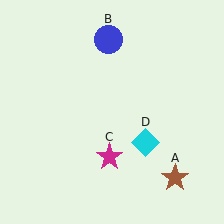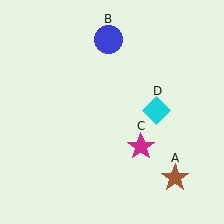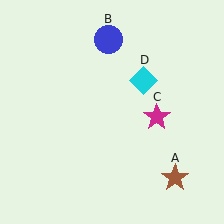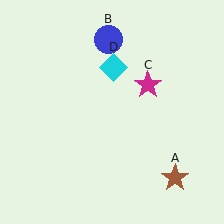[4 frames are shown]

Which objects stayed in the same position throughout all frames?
Brown star (object A) and blue circle (object B) remained stationary.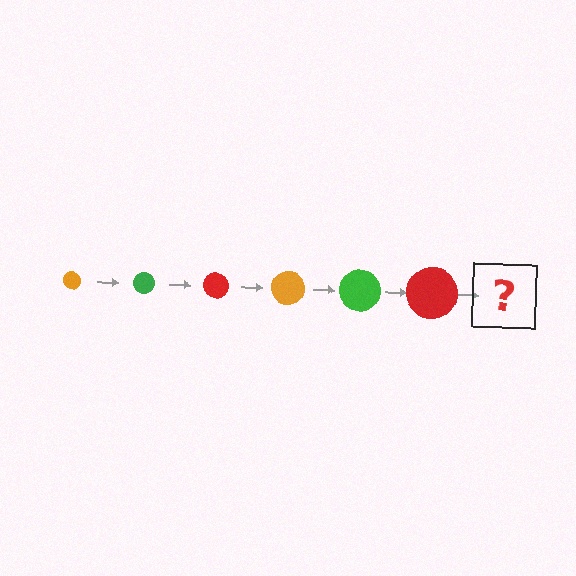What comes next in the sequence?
The next element should be an orange circle, larger than the previous one.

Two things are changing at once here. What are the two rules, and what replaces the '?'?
The two rules are that the circle grows larger each step and the color cycles through orange, green, and red. The '?' should be an orange circle, larger than the previous one.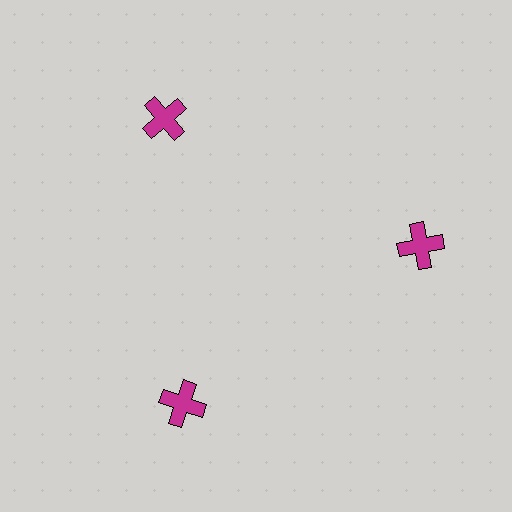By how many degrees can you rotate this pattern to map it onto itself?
The pattern maps onto itself every 120 degrees of rotation.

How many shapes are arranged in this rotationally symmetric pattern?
There are 3 shapes, arranged in 3 groups of 1.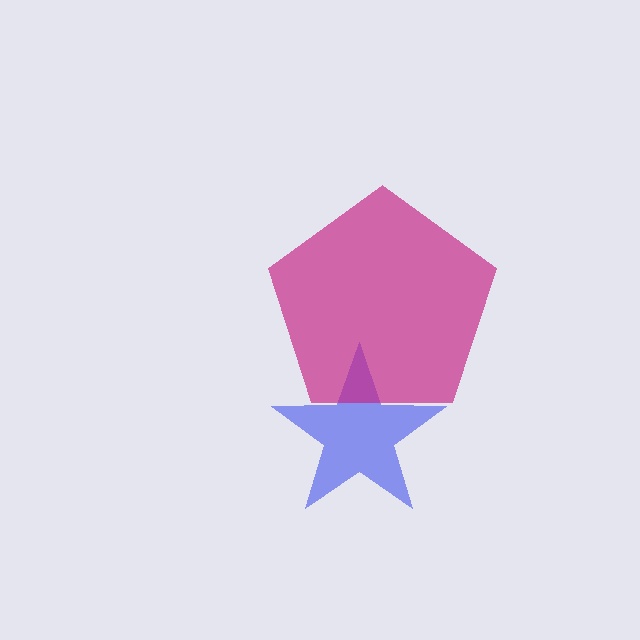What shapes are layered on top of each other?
The layered shapes are: a blue star, a magenta pentagon.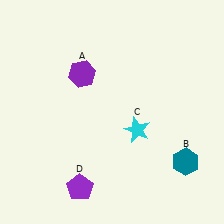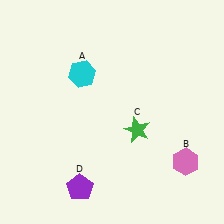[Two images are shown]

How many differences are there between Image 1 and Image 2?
There are 3 differences between the two images.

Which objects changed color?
A changed from purple to cyan. B changed from teal to pink. C changed from cyan to green.